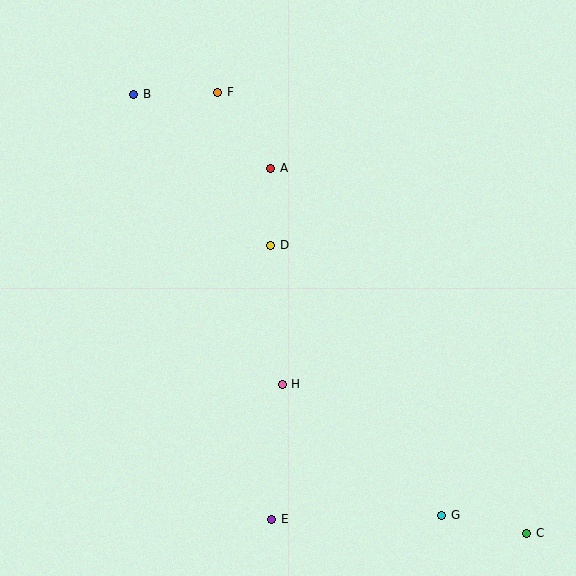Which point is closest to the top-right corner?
Point A is closest to the top-right corner.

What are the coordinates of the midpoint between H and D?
The midpoint between H and D is at (277, 315).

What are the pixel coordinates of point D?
Point D is at (271, 245).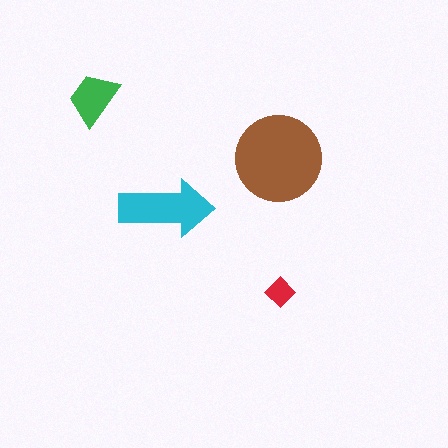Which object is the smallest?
The red diamond.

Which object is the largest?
The brown circle.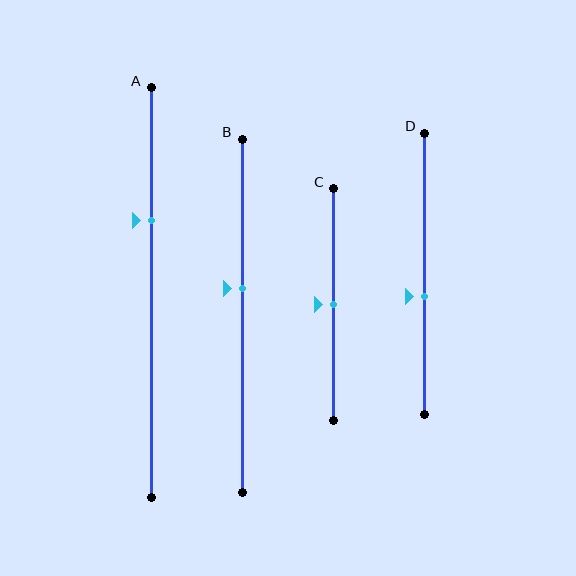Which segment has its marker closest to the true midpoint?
Segment C has its marker closest to the true midpoint.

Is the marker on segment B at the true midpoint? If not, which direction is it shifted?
No, the marker on segment B is shifted upward by about 8% of the segment length.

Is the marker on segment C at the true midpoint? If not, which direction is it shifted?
Yes, the marker on segment C is at the true midpoint.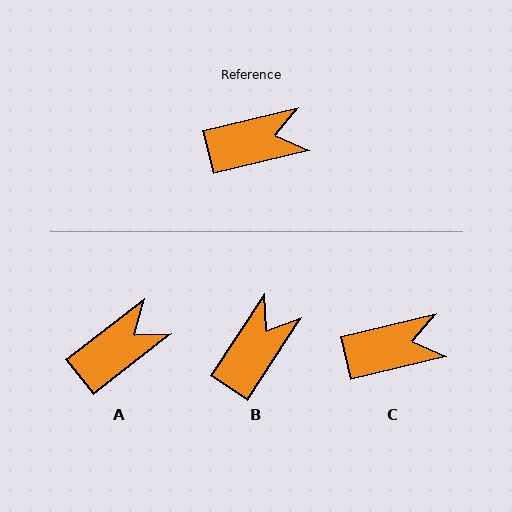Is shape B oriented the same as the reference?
No, it is off by about 43 degrees.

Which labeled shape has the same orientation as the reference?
C.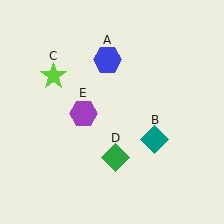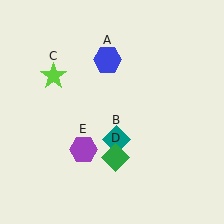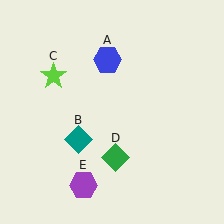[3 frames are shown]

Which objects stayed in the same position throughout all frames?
Blue hexagon (object A) and lime star (object C) and green diamond (object D) remained stationary.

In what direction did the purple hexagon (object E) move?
The purple hexagon (object E) moved down.